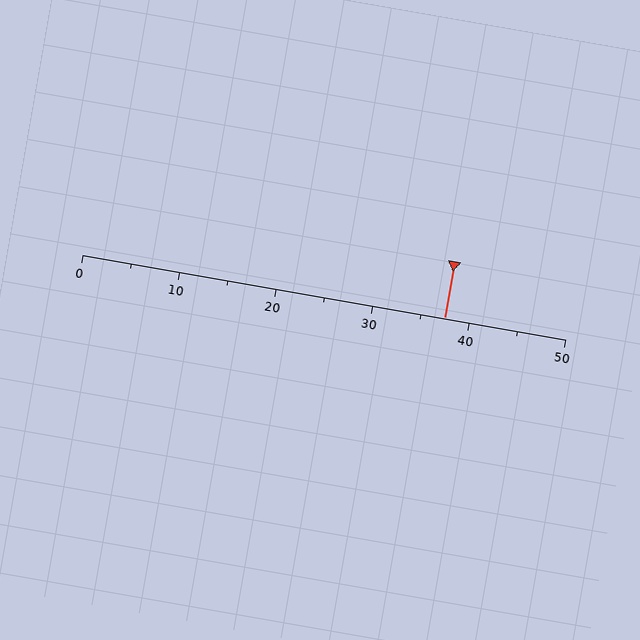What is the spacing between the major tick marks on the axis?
The major ticks are spaced 10 apart.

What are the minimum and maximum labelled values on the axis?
The axis runs from 0 to 50.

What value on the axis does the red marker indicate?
The marker indicates approximately 37.5.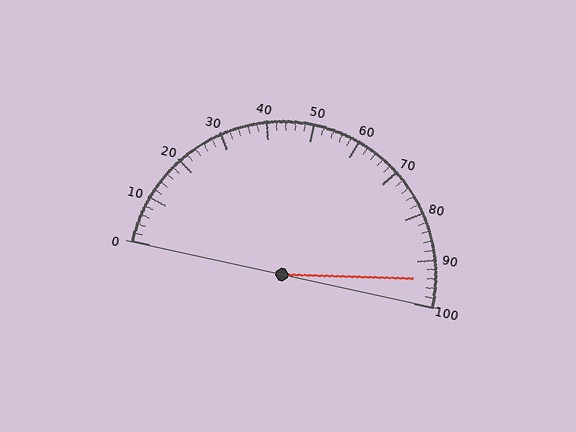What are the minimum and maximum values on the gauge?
The gauge ranges from 0 to 100.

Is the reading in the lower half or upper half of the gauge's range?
The reading is in the upper half of the range (0 to 100).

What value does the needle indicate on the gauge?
The needle indicates approximately 94.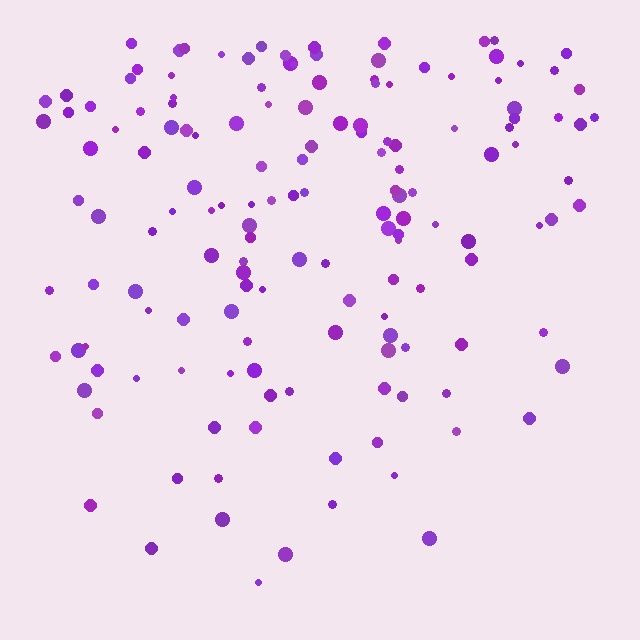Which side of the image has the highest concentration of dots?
The top.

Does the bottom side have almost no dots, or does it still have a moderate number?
Still a moderate number, just noticeably fewer than the top.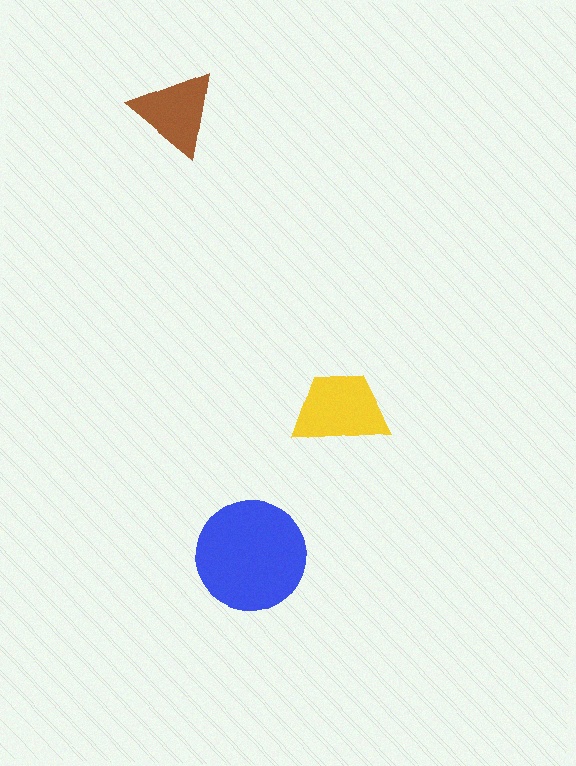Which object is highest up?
The brown triangle is topmost.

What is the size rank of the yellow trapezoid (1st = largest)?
2nd.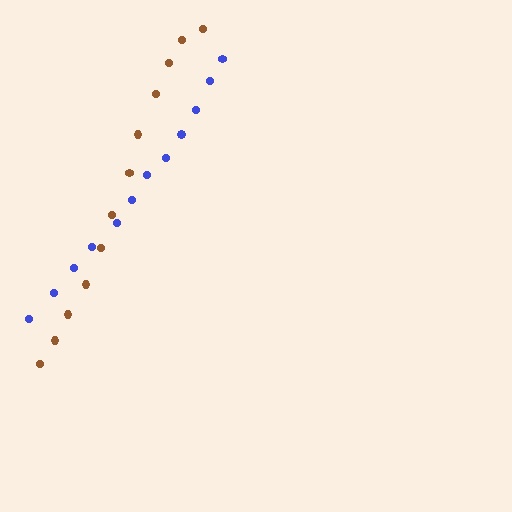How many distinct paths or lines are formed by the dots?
There are 2 distinct paths.